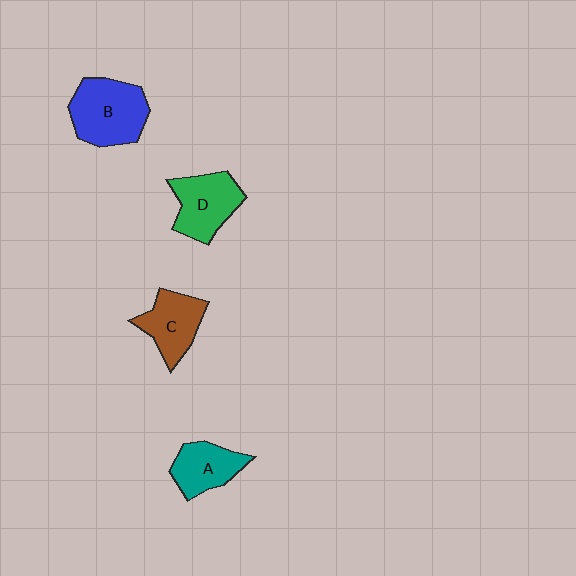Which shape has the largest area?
Shape B (blue).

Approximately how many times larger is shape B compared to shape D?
Approximately 1.2 times.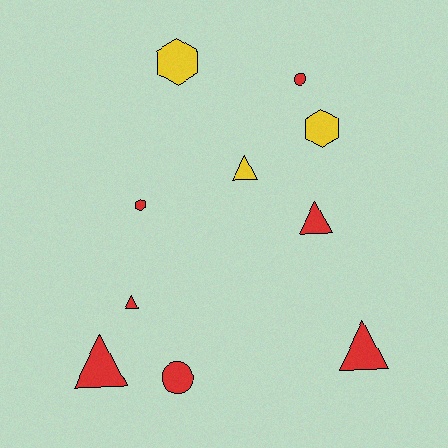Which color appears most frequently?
Red, with 7 objects.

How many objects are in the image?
There are 10 objects.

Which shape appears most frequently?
Triangle, with 5 objects.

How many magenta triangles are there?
There are no magenta triangles.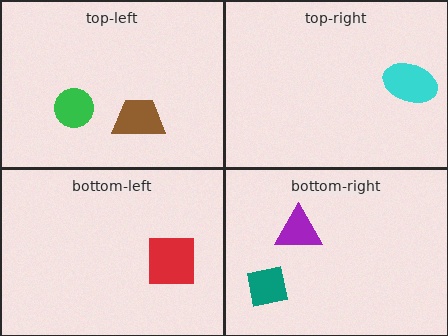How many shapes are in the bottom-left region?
1.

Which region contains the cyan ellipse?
The top-right region.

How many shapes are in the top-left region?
2.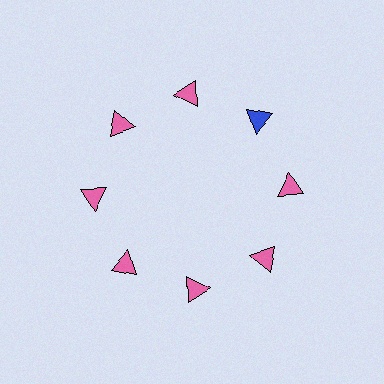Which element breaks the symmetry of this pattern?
The blue triangle at roughly the 2 o'clock position breaks the symmetry. All other shapes are pink triangles.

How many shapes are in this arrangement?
There are 8 shapes arranged in a ring pattern.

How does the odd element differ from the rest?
It has a different color: blue instead of pink.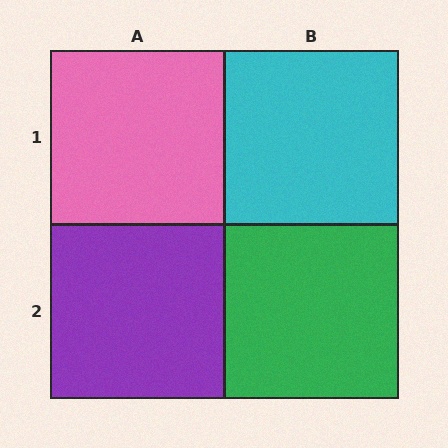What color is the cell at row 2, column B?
Green.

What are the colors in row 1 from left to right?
Pink, cyan.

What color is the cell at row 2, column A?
Purple.